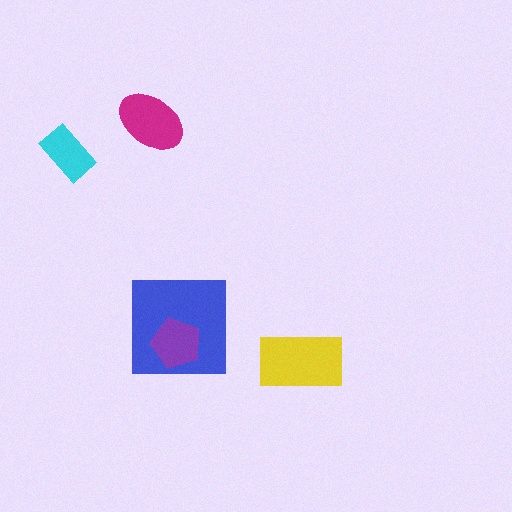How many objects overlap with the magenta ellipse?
0 objects overlap with the magenta ellipse.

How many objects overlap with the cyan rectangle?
0 objects overlap with the cyan rectangle.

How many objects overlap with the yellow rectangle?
0 objects overlap with the yellow rectangle.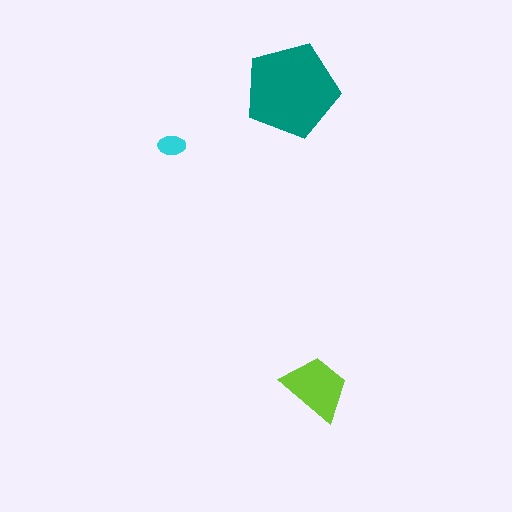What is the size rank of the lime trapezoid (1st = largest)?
2nd.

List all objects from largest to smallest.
The teal pentagon, the lime trapezoid, the cyan ellipse.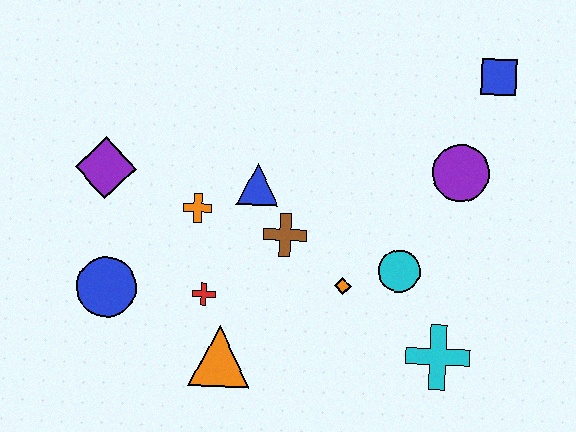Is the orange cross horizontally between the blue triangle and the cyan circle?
No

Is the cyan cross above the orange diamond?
No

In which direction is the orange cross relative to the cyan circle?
The orange cross is to the left of the cyan circle.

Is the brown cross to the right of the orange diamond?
No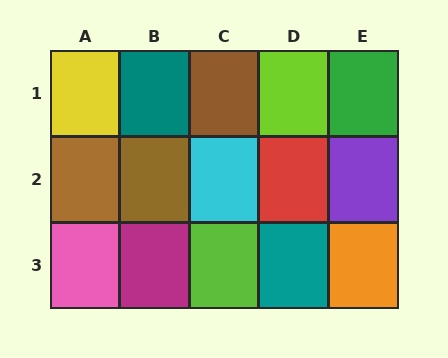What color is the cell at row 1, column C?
Brown.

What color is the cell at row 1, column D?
Lime.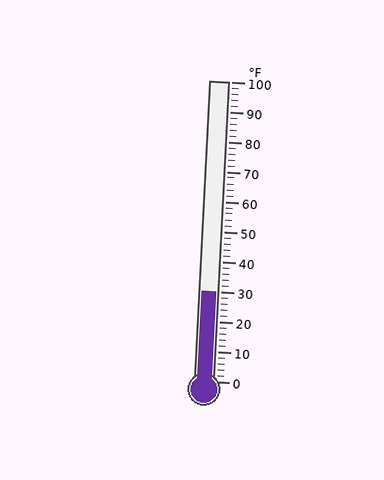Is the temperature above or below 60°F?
The temperature is below 60°F.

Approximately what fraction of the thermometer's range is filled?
The thermometer is filled to approximately 30% of its range.